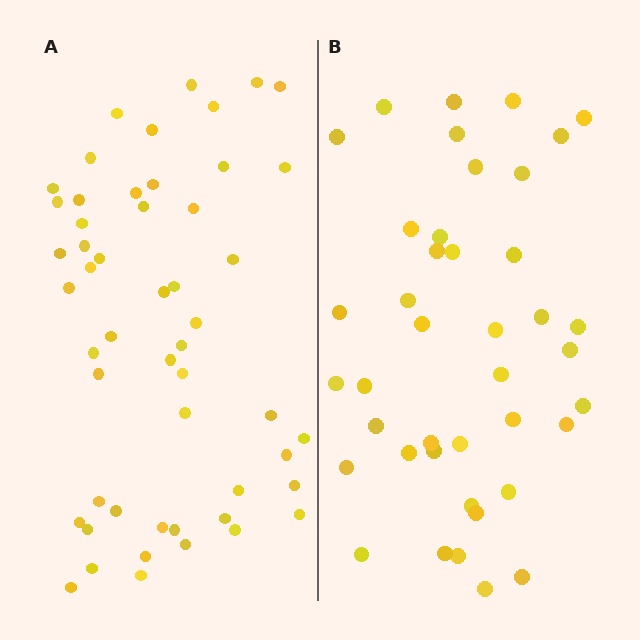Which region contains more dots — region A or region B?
Region A (the left region) has more dots.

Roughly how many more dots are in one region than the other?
Region A has roughly 12 or so more dots than region B.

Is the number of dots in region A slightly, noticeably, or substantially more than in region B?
Region A has noticeably more, but not dramatically so. The ratio is roughly 1.3 to 1.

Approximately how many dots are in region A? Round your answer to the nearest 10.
About 50 dots. (The exact count is 52, which rounds to 50.)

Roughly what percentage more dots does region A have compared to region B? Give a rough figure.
About 25% more.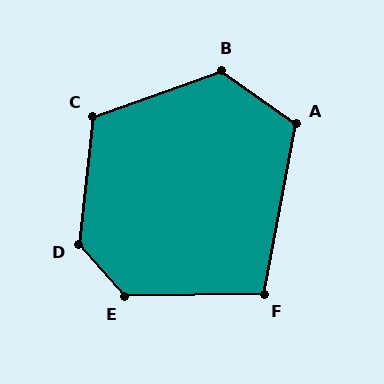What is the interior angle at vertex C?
Approximately 116 degrees (obtuse).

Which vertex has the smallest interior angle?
F, at approximately 102 degrees.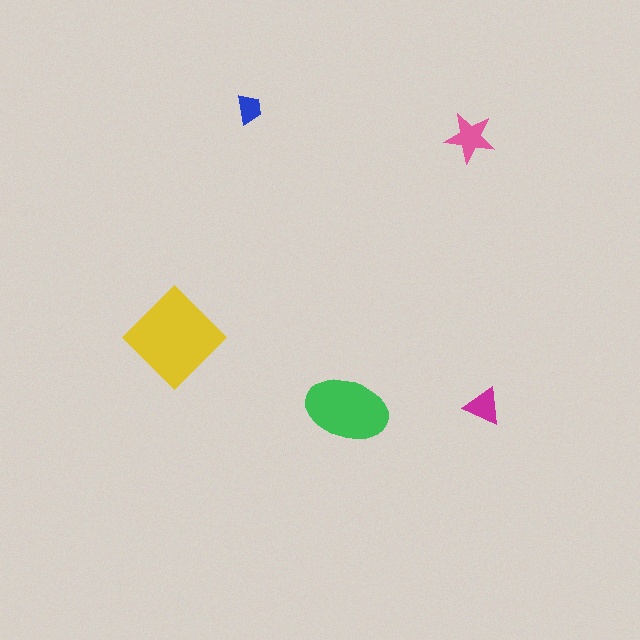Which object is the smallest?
The blue trapezoid.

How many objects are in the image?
There are 5 objects in the image.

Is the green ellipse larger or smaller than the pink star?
Larger.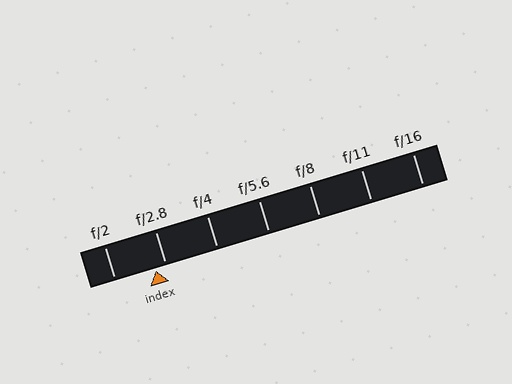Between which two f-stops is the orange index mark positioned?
The index mark is between f/2 and f/2.8.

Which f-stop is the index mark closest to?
The index mark is closest to f/2.8.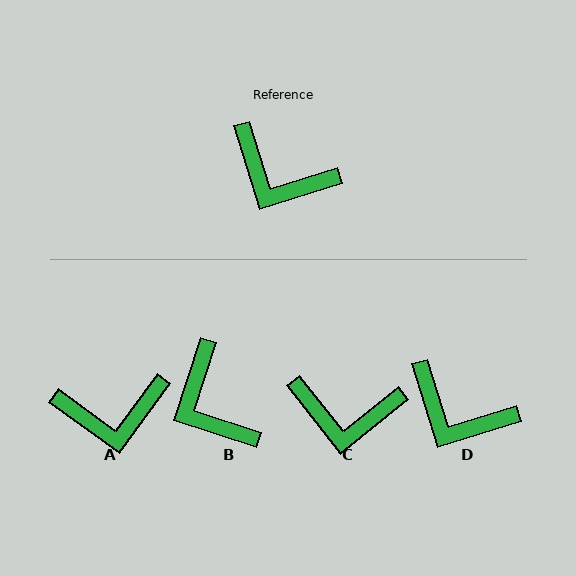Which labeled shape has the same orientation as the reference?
D.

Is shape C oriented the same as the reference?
No, it is off by about 21 degrees.